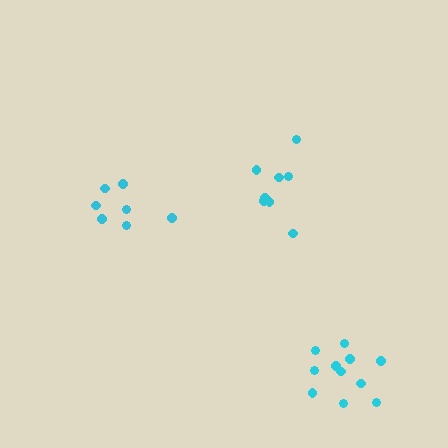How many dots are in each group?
Group 1: 8 dots, Group 2: 7 dots, Group 3: 11 dots (26 total).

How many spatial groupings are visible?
There are 3 spatial groupings.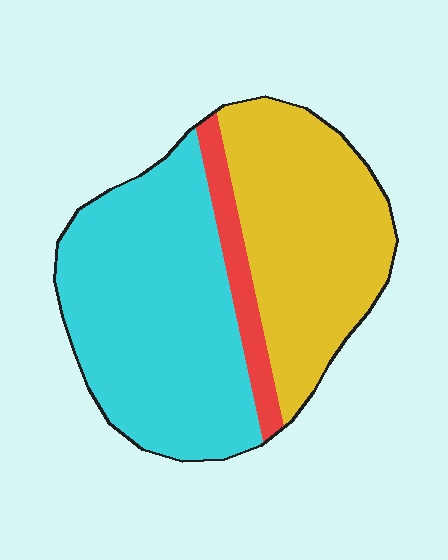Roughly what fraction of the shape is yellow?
Yellow covers 40% of the shape.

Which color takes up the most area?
Cyan, at roughly 50%.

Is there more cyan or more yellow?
Cyan.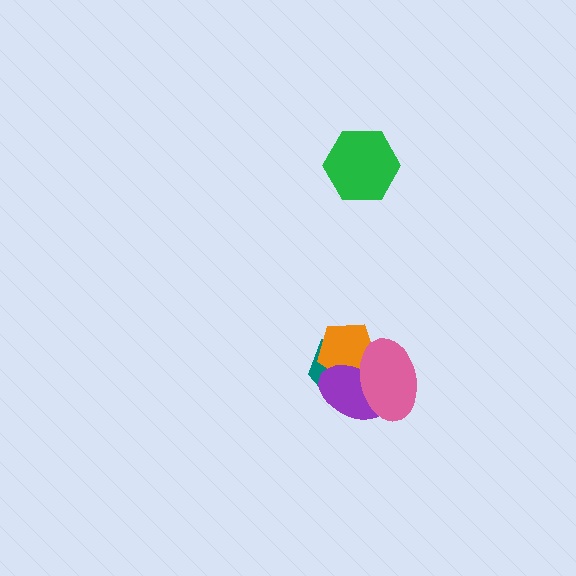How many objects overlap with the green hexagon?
0 objects overlap with the green hexagon.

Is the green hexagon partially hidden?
No, no other shape covers it.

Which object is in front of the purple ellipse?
The pink ellipse is in front of the purple ellipse.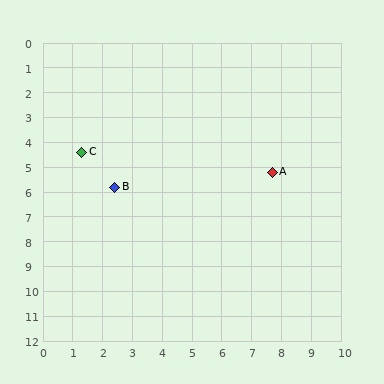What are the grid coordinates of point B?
Point B is at approximately (2.4, 5.8).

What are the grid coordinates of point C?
Point C is at approximately (1.3, 4.4).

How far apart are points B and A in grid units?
Points B and A are about 5.3 grid units apart.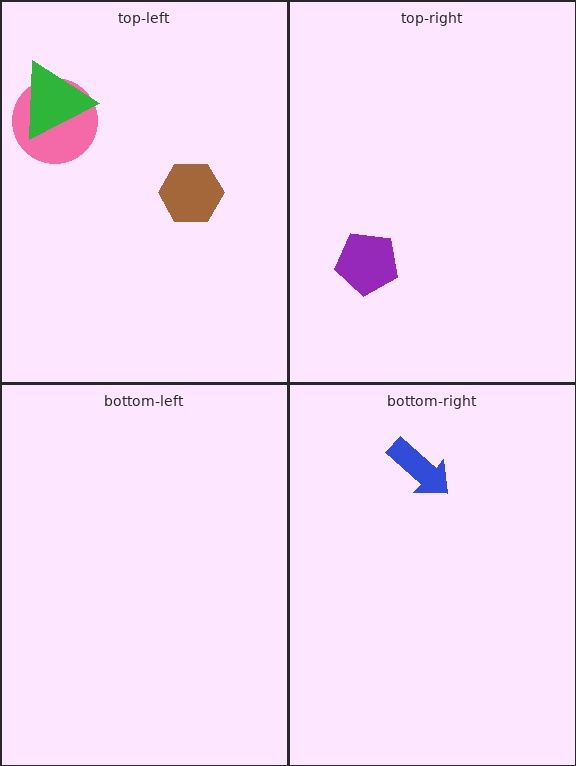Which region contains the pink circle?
The top-left region.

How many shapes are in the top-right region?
1.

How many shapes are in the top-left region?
3.